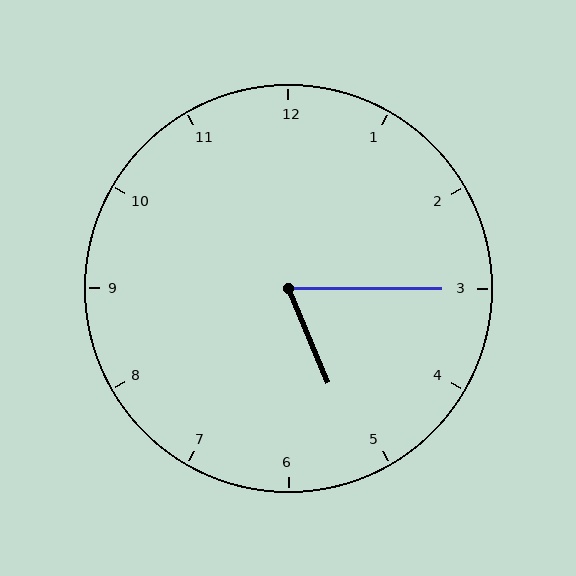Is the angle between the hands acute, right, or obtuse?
It is acute.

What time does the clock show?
5:15.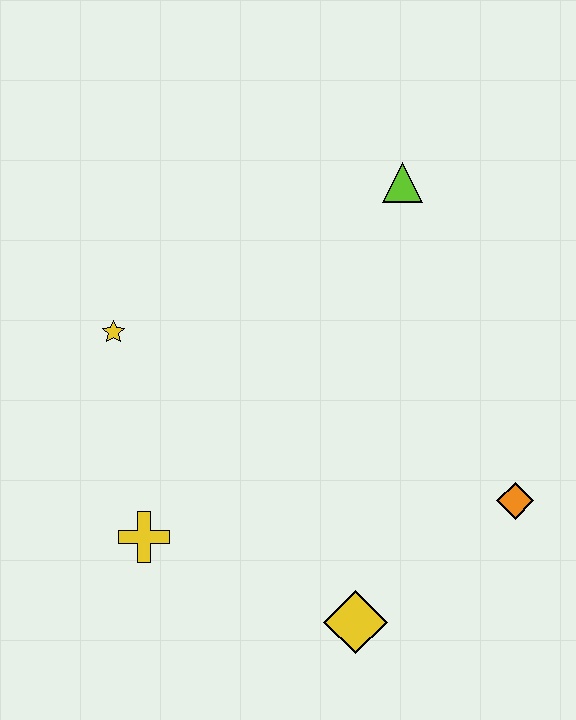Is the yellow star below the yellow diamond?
No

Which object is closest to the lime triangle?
The yellow star is closest to the lime triangle.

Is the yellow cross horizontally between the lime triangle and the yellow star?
Yes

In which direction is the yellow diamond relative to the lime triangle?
The yellow diamond is below the lime triangle.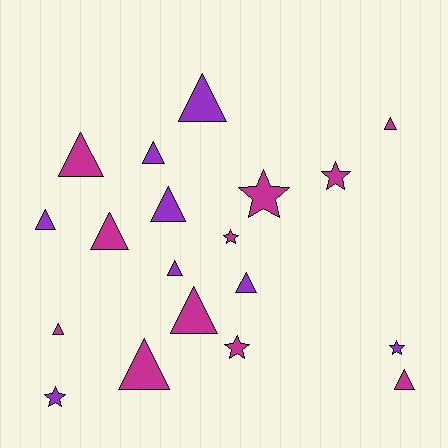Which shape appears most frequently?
Triangle, with 13 objects.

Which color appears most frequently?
Magenta, with 11 objects.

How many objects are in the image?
There are 19 objects.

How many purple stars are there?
There are 2 purple stars.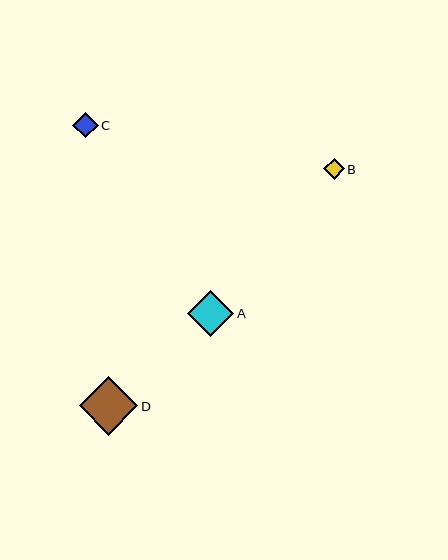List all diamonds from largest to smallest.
From largest to smallest: D, A, C, B.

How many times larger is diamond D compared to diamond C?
Diamond D is approximately 2.3 times the size of diamond C.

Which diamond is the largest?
Diamond D is the largest with a size of approximately 58 pixels.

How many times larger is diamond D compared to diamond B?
Diamond D is approximately 2.8 times the size of diamond B.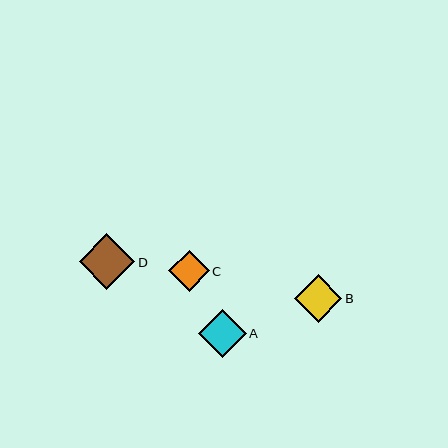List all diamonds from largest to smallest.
From largest to smallest: D, B, A, C.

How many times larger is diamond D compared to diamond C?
Diamond D is approximately 1.4 times the size of diamond C.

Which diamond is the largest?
Diamond D is the largest with a size of approximately 55 pixels.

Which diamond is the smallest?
Diamond C is the smallest with a size of approximately 41 pixels.